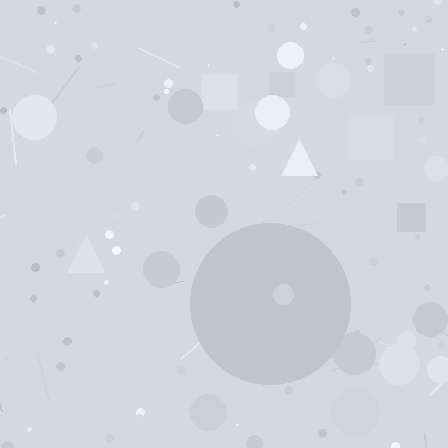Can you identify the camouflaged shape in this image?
The camouflaged shape is a circle.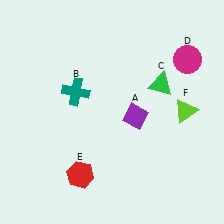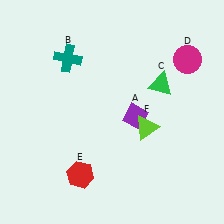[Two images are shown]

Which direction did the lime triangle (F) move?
The lime triangle (F) moved left.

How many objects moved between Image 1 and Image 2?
2 objects moved between the two images.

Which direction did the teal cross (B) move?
The teal cross (B) moved up.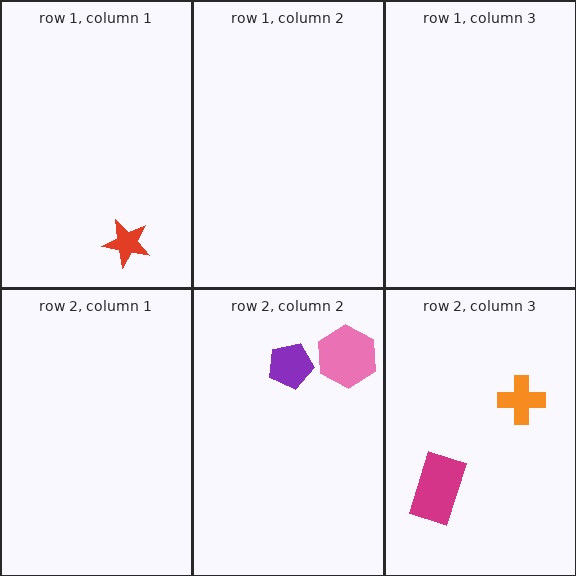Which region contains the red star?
The row 1, column 1 region.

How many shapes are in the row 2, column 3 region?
2.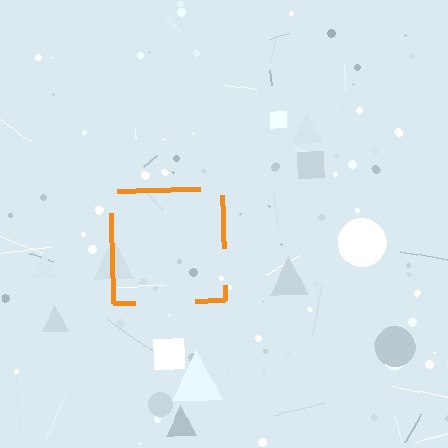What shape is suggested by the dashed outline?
The dashed outline suggests a square.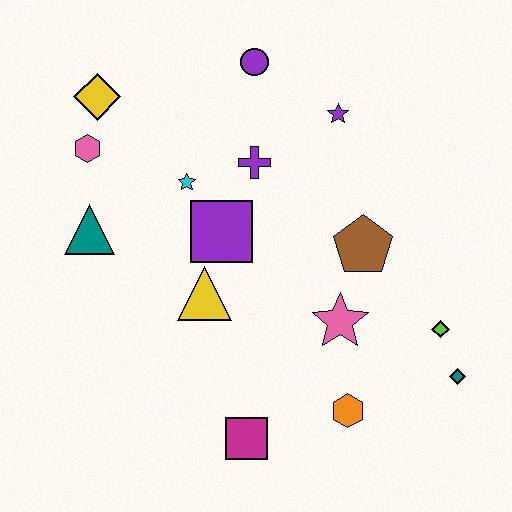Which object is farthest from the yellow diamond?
The teal diamond is farthest from the yellow diamond.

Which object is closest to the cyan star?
The purple square is closest to the cyan star.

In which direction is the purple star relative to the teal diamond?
The purple star is above the teal diamond.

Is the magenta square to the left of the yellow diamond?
No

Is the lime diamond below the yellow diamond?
Yes